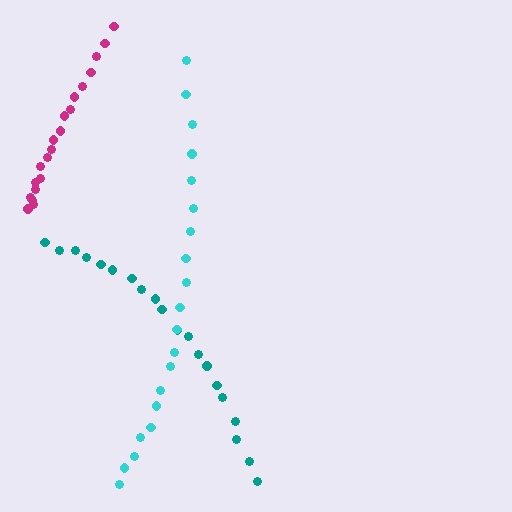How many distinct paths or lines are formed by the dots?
There are 3 distinct paths.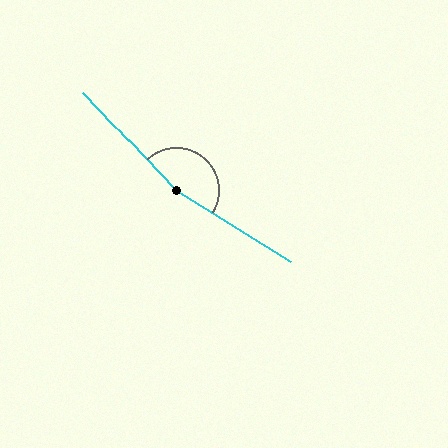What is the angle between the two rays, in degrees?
Approximately 165 degrees.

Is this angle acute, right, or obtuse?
It is obtuse.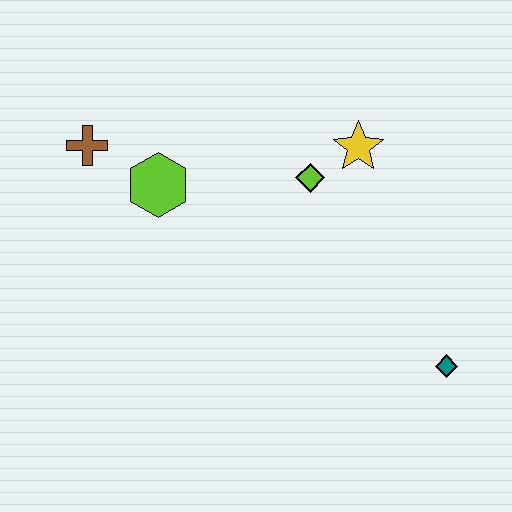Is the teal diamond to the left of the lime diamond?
No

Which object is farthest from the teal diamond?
The brown cross is farthest from the teal diamond.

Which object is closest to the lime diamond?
The yellow star is closest to the lime diamond.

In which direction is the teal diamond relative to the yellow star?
The teal diamond is below the yellow star.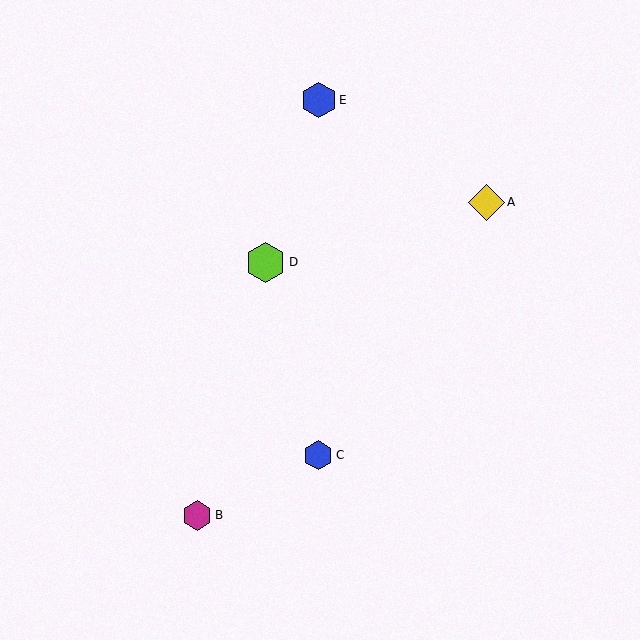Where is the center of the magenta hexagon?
The center of the magenta hexagon is at (197, 515).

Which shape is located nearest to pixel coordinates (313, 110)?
The blue hexagon (labeled E) at (319, 100) is nearest to that location.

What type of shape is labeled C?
Shape C is a blue hexagon.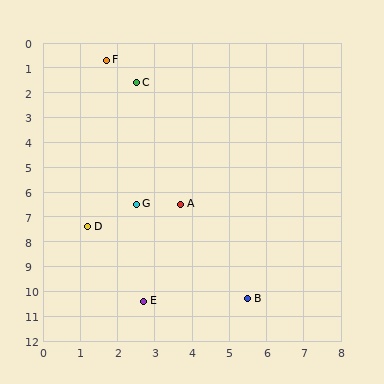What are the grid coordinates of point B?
Point B is at approximately (5.5, 10.3).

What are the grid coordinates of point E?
Point E is at approximately (2.7, 10.4).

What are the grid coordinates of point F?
Point F is at approximately (1.7, 0.7).